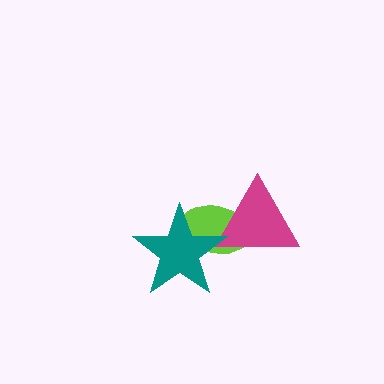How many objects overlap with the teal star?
2 objects overlap with the teal star.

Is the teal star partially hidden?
No, no other shape covers it.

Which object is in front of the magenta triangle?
The teal star is in front of the magenta triangle.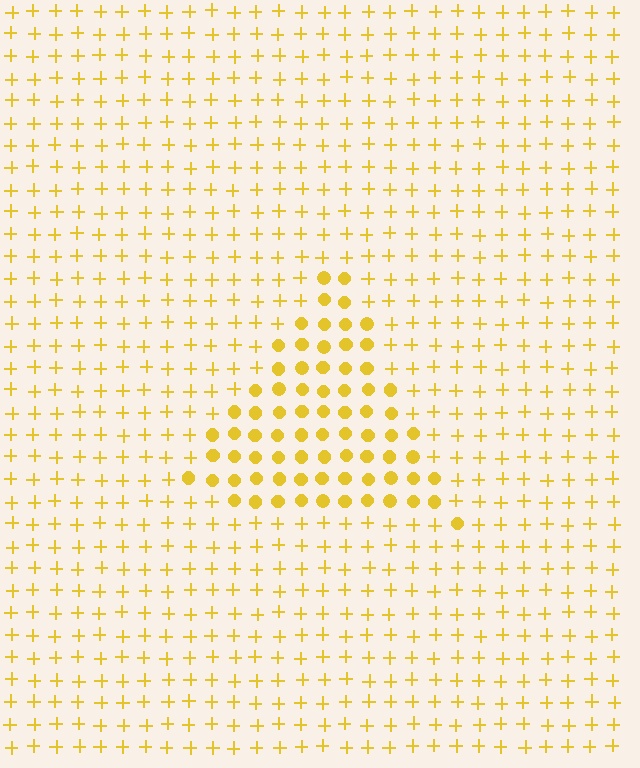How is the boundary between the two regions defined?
The boundary is defined by a change in element shape: circles inside vs. plus signs outside. All elements share the same color and spacing.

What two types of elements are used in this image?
The image uses circles inside the triangle region and plus signs outside it.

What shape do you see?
I see a triangle.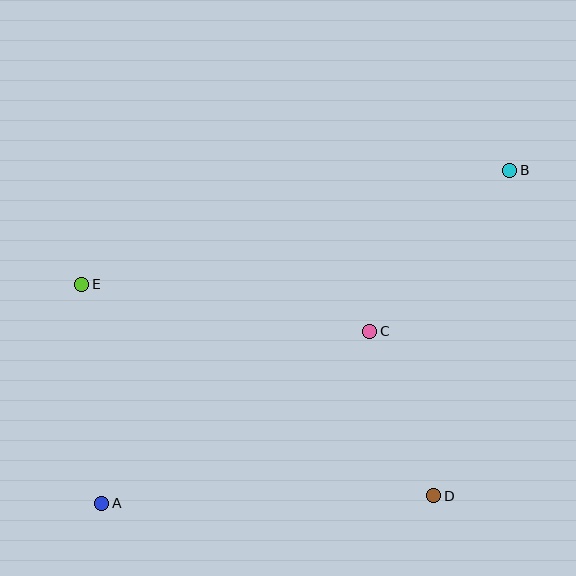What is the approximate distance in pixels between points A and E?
The distance between A and E is approximately 220 pixels.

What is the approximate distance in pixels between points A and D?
The distance between A and D is approximately 332 pixels.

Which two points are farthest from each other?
Points A and B are farthest from each other.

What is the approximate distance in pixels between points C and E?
The distance between C and E is approximately 292 pixels.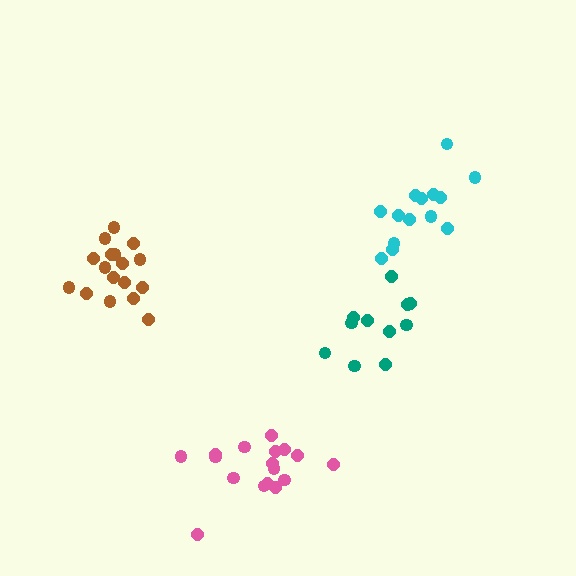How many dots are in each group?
Group 1: 17 dots, Group 2: 14 dots, Group 3: 11 dots, Group 4: 17 dots (59 total).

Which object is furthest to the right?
The cyan cluster is rightmost.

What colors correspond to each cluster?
The clusters are colored: brown, cyan, teal, pink.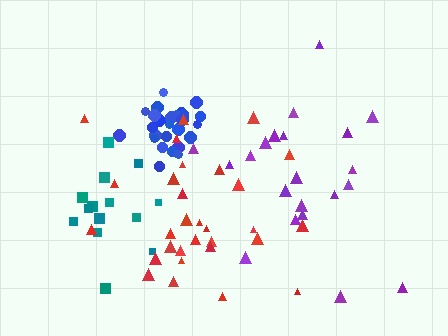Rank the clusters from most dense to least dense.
blue, teal, red, purple.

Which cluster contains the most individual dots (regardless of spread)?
Red (30).